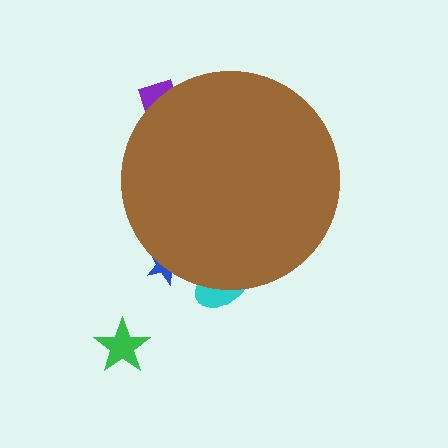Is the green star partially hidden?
No, the green star is fully visible.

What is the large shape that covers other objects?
A brown circle.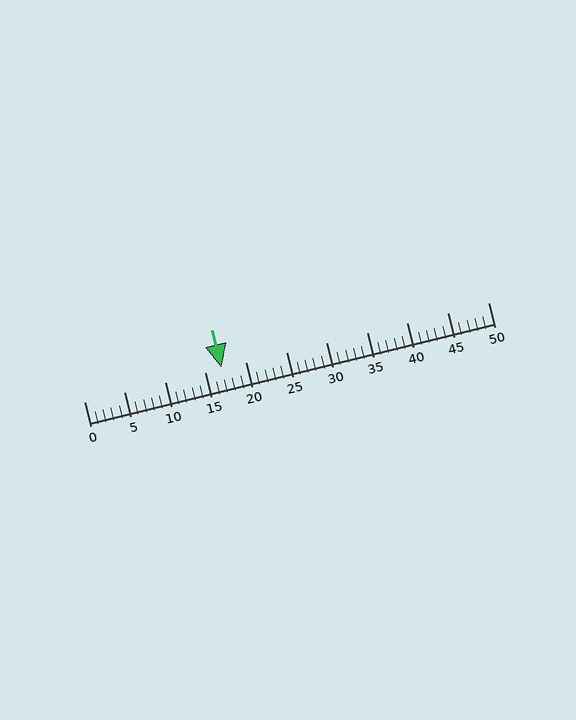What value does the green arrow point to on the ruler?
The green arrow points to approximately 17.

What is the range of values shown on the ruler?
The ruler shows values from 0 to 50.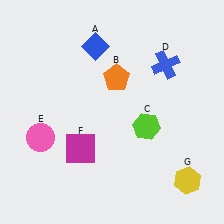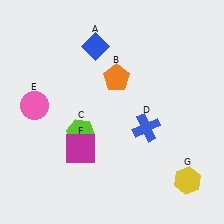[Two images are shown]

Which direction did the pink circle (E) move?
The pink circle (E) moved up.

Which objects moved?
The objects that moved are: the lime hexagon (C), the blue cross (D), the pink circle (E).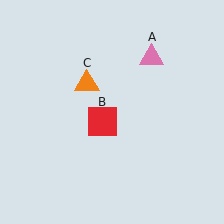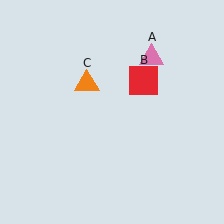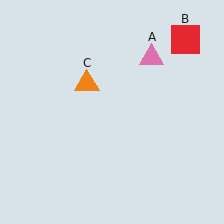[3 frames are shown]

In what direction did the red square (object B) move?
The red square (object B) moved up and to the right.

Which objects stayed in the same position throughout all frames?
Pink triangle (object A) and orange triangle (object C) remained stationary.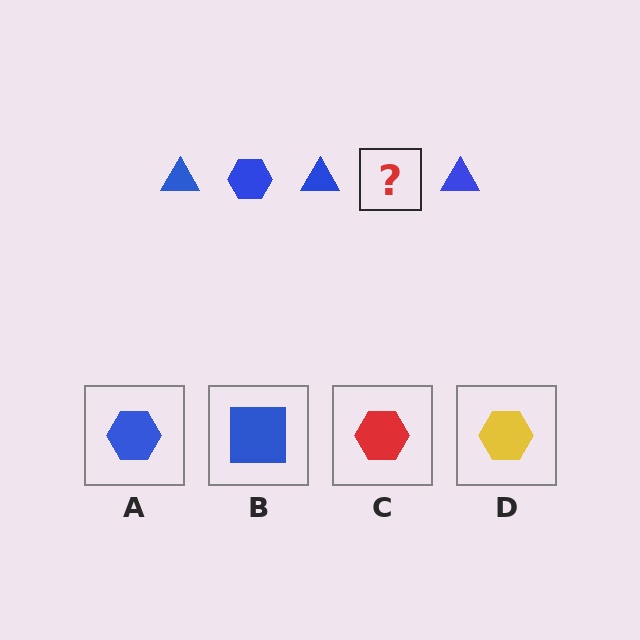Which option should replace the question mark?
Option A.